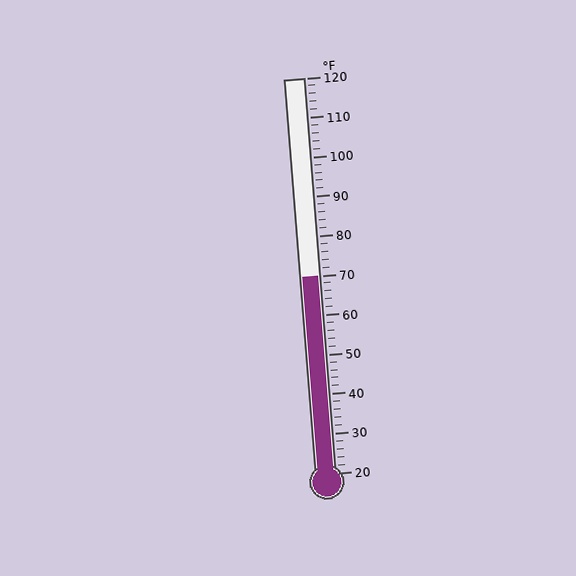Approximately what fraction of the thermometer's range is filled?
The thermometer is filled to approximately 50% of its range.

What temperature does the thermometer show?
The thermometer shows approximately 70°F.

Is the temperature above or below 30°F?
The temperature is above 30°F.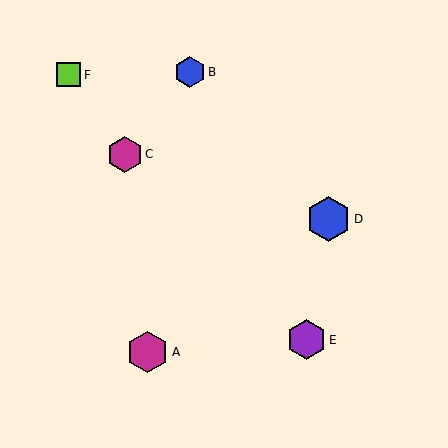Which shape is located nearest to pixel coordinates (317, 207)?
The blue hexagon (labeled D) at (329, 219) is nearest to that location.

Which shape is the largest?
The blue hexagon (labeled D) is the largest.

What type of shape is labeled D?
Shape D is a blue hexagon.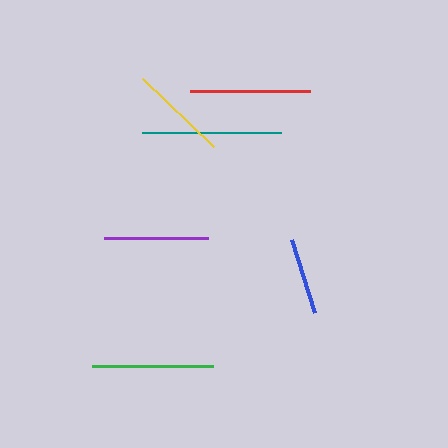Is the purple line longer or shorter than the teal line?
The teal line is longer than the purple line.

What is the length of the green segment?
The green segment is approximately 121 pixels long.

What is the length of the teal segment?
The teal segment is approximately 139 pixels long.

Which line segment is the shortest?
The blue line is the shortest at approximately 77 pixels.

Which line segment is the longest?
The teal line is the longest at approximately 139 pixels.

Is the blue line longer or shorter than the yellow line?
The yellow line is longer than the blue line.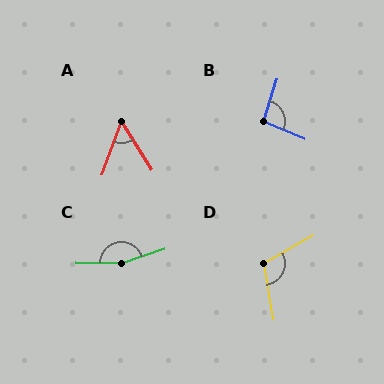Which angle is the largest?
C, at approximately 162 degrees.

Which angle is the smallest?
A, at approximately 52 degrees.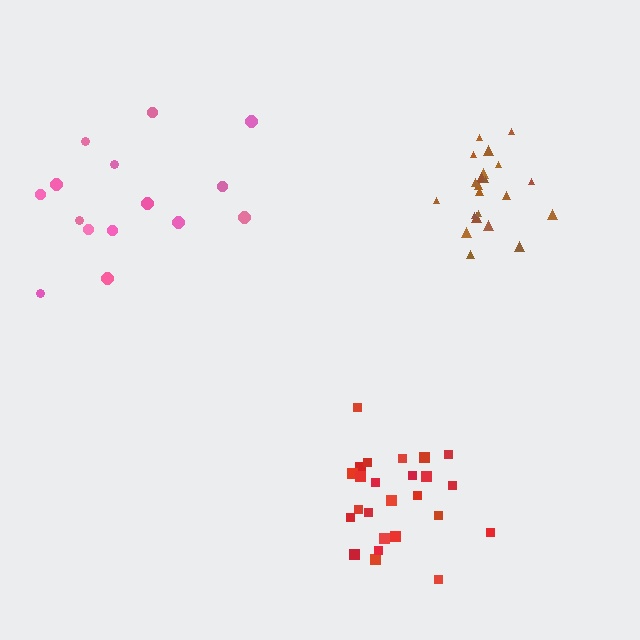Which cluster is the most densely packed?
Brown.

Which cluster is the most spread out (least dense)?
Pink.